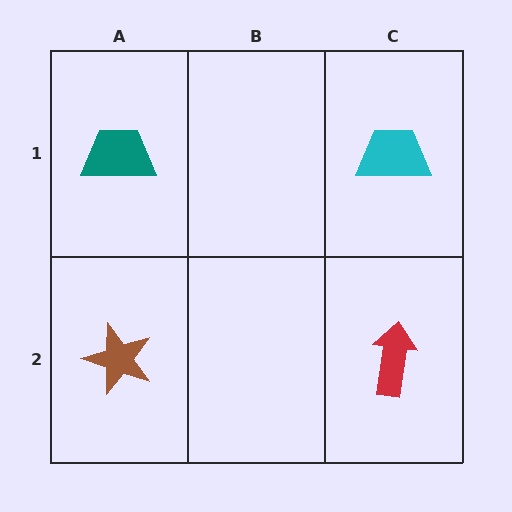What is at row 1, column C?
A cyan trapezoid.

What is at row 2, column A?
A brown star.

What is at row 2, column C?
A red arrow.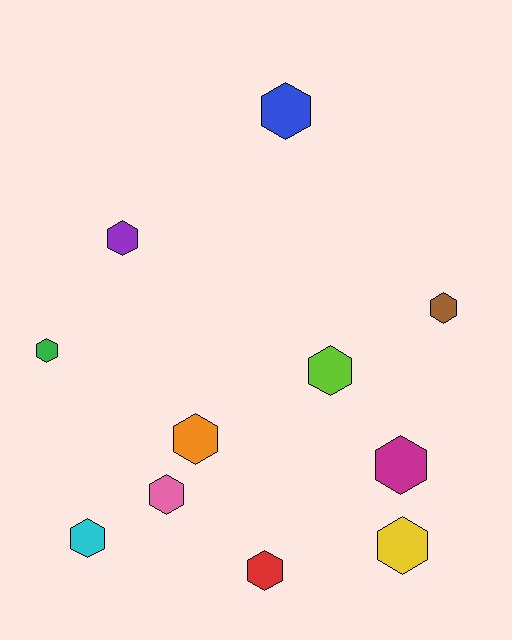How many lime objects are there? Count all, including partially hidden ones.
There is 1 lime object.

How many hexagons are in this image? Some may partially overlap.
There are 11 hexagons.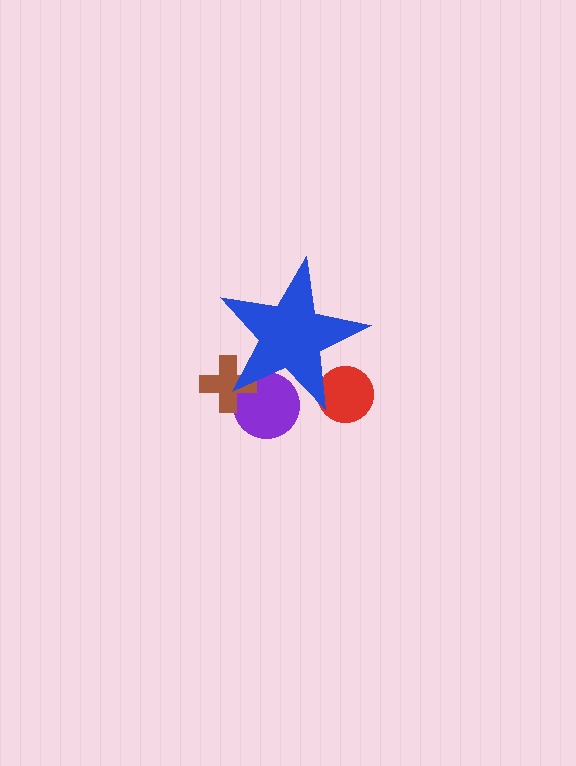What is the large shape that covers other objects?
A blue star.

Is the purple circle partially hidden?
Yes, the purple circle is partially hidden behind the blue star.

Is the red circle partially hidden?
Yes, the red circle is partially hidden behind the blue star.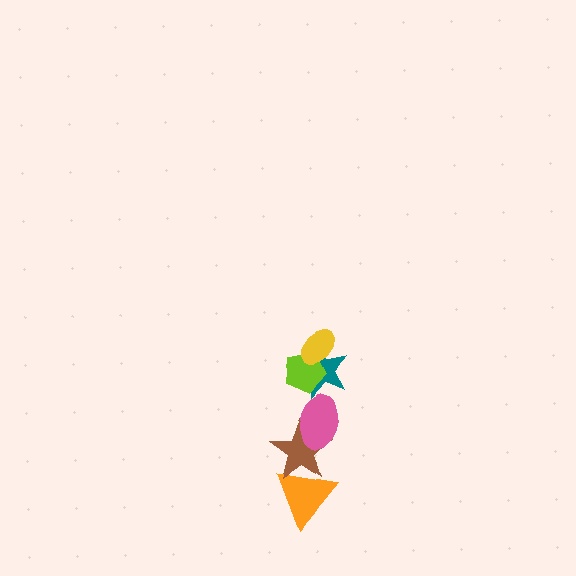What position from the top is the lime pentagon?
The lime pentagon is 2nd from the top.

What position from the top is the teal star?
The teal star is 3rd from the top.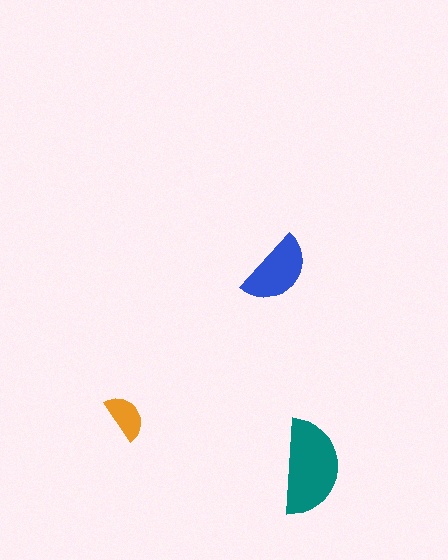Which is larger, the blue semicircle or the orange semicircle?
The blue one.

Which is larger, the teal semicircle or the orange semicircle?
The teal one.